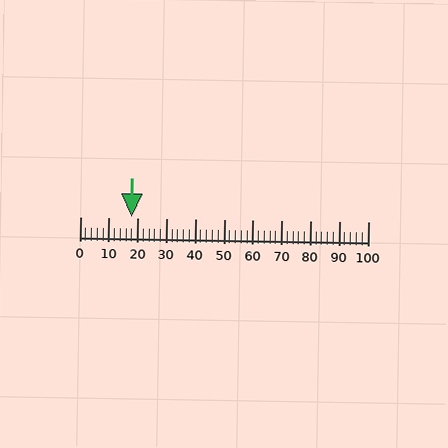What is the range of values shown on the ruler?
The ruler shows values from 0 to 100.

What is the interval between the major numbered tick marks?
The major tick marks are spaced 10 units apart.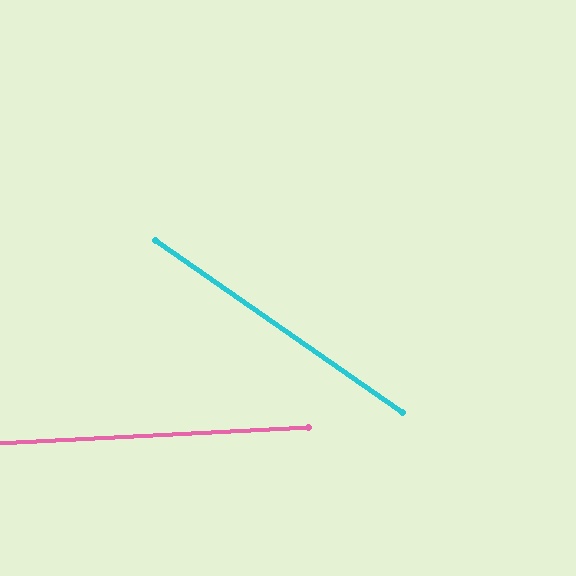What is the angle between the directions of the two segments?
Approximately 38 degrees.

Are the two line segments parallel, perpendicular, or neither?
Neither parallel nor perpendicular — they differ by about 38°.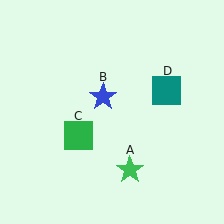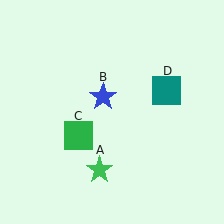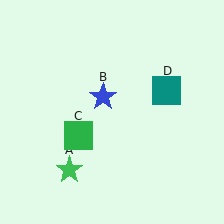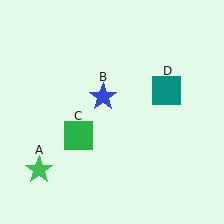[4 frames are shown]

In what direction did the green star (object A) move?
The green star (object A) moved left.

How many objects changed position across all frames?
1 object changed position: green star (object A).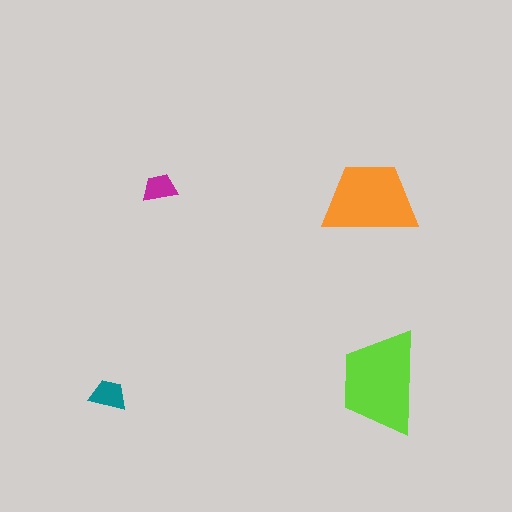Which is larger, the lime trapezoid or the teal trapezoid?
The lime one.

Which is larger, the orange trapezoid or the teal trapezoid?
The orange one.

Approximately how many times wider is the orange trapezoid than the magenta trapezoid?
About 2.5 times wider.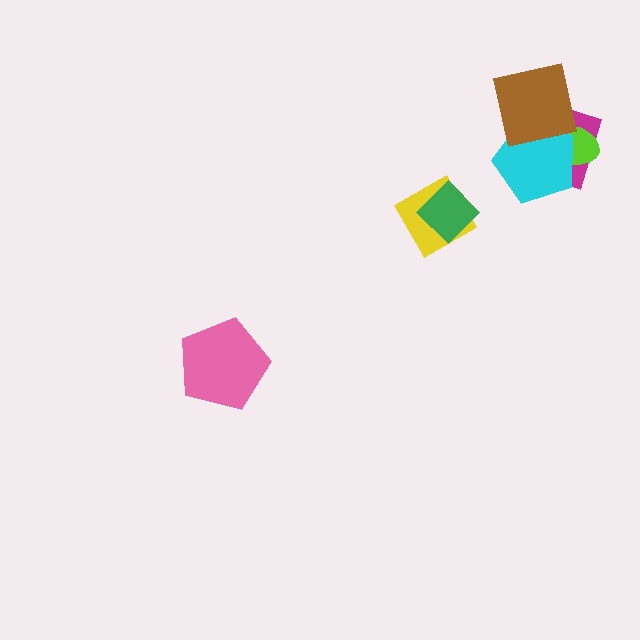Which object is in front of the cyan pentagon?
The brown square is in front of the cyan pentagon.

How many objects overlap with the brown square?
3 objects overlap with the brown square.